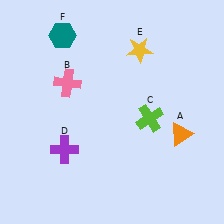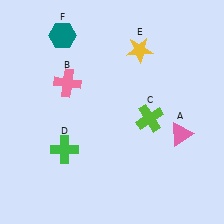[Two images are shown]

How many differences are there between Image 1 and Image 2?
There are 2 differences between the two images.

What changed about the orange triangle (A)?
In Image 1, A is orange. In Image 2, it changed to pink.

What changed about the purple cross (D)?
In Image 1, D is purple. In Image 2, it changed to green.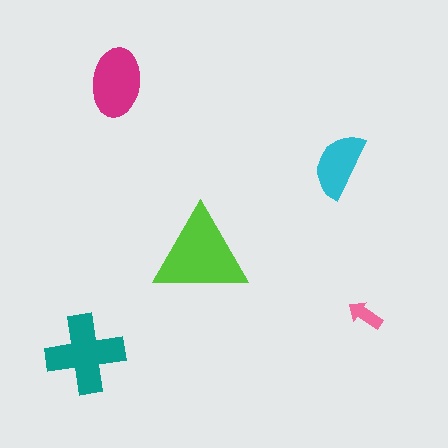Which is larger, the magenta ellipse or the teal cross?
The teal cross.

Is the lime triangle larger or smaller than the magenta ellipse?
Larger.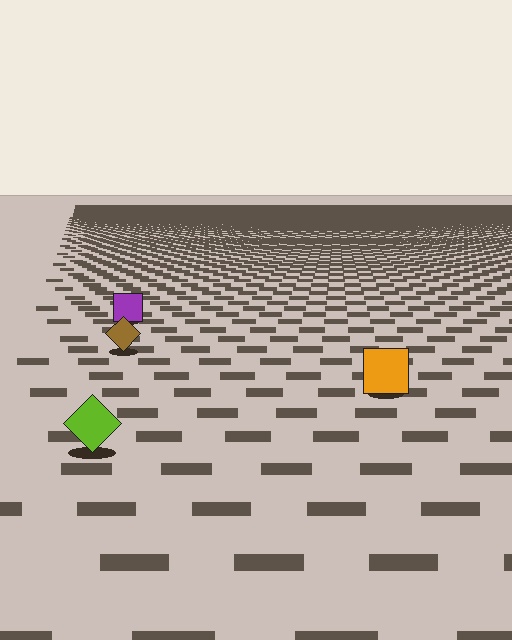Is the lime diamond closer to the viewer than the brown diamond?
Yes. The lime diamond is closer — you can tell from the texture gradient: the ground texture is coarser near it.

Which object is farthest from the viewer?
The purple square is farthest from the viewer. It appears smaller and the ground texture around it is denser.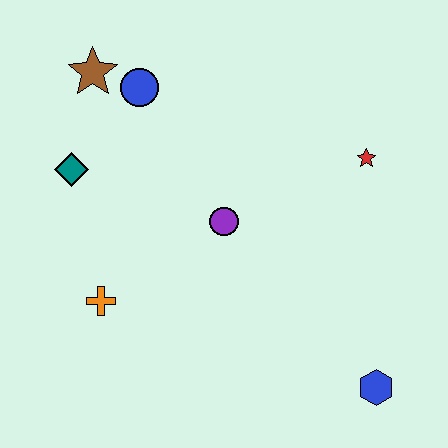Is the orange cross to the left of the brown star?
No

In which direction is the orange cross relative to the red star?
The orange cross is to the left of the red star.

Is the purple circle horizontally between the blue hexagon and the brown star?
Yes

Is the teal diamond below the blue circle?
Yes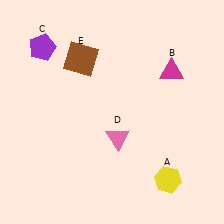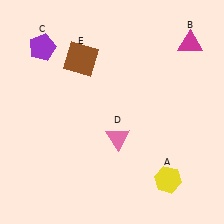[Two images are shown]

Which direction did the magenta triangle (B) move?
The magenta triangle (B) moved up.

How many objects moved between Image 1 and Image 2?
1 object moved between the two images.